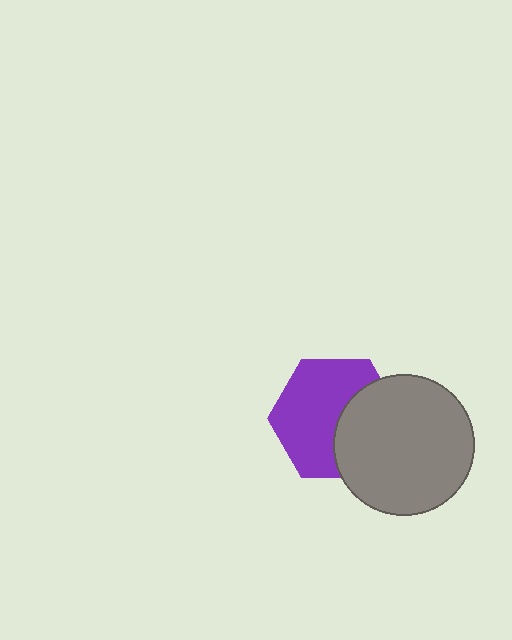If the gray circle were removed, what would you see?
You would see the complete purple hexagon.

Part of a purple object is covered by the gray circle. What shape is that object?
It is a hexagon.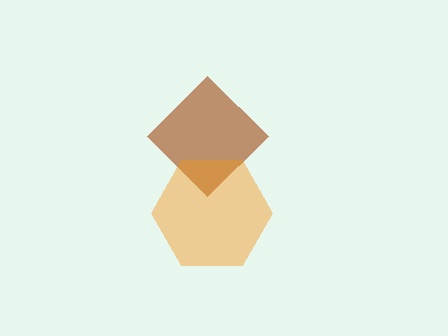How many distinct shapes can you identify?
There are 2 distinct shapes: a brown diamond, an orange hexagon.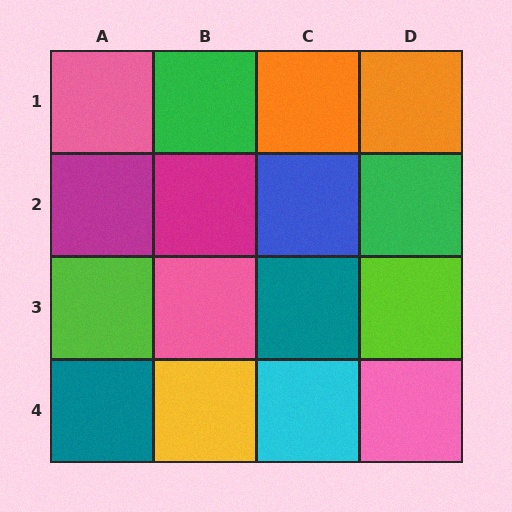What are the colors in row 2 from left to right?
Magenta, magenta, blue, green.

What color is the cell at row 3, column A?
Lime.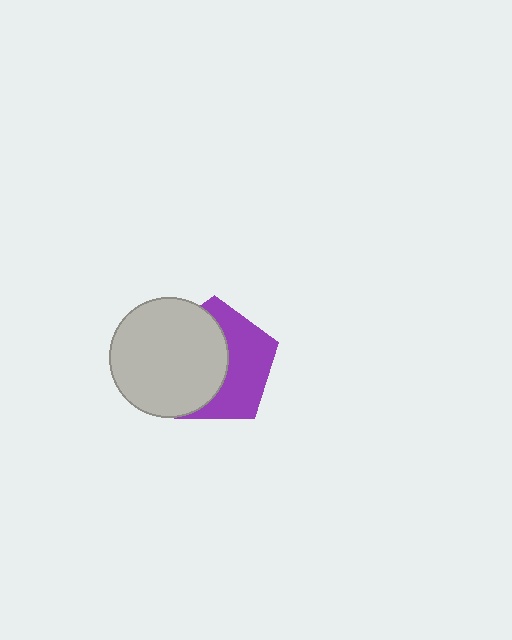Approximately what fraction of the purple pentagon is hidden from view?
Roughly 52% of the purple pentagon is hidden behind the light gray circle.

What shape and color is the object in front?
The object in front is a light gray circle.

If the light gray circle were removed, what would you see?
You would see the complete purple pentagon.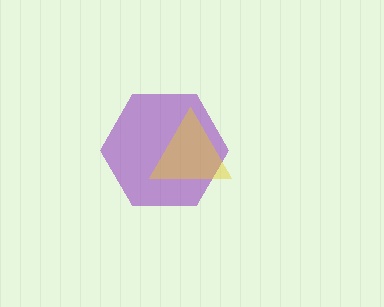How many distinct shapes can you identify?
There are 2 distinct shapes: a purple hexagon, a yellow triangle.